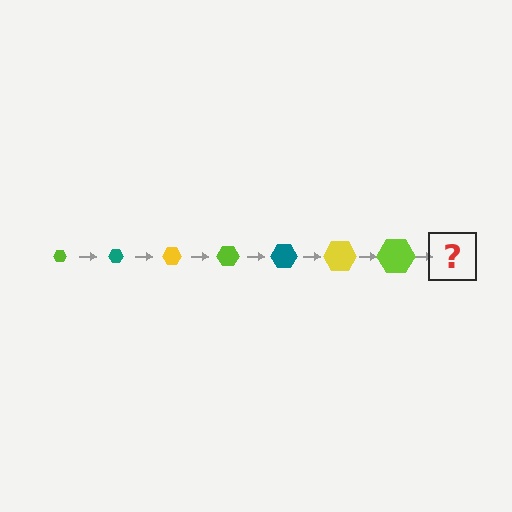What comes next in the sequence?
The next element should be a teal hexagon, larger than the previous one.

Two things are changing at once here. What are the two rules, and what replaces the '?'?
The two rules are that the hexagon grows larger each step and the color cycles through lime, teal, and yellow. The '?' should be a teal hexagon, larger than the previous one.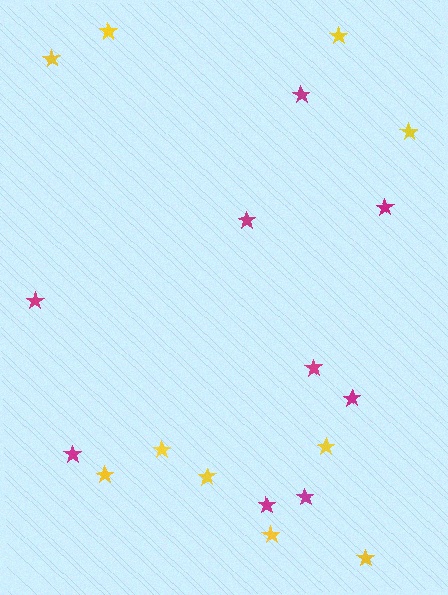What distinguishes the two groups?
There are 2 groups: one group of magenta stars (9) and one group of yellow stars (10).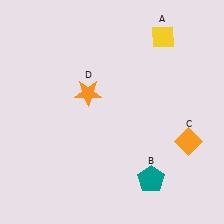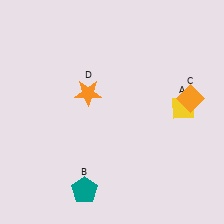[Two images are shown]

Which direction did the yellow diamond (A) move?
The yellow diamond (A) moved down.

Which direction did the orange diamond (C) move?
The orange diamond (C) moved up.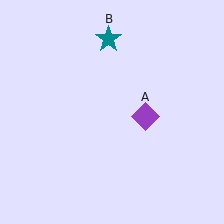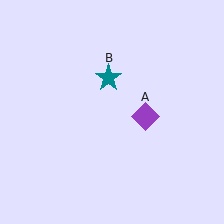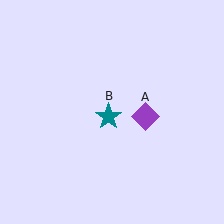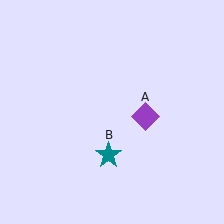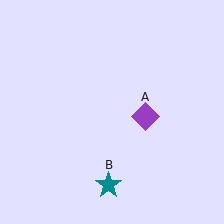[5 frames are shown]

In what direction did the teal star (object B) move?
The teal star (object B) moved down.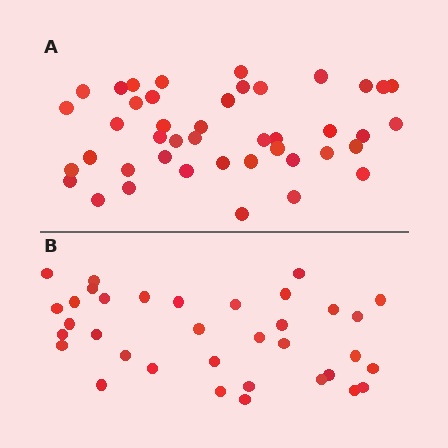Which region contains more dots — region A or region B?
Region A (the top region) has more dots.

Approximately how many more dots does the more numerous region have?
Region A has roughly 8 or so more dots than region B.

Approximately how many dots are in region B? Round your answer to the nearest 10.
About 40 dots. (The exact count is 35, which rounds to 40.)